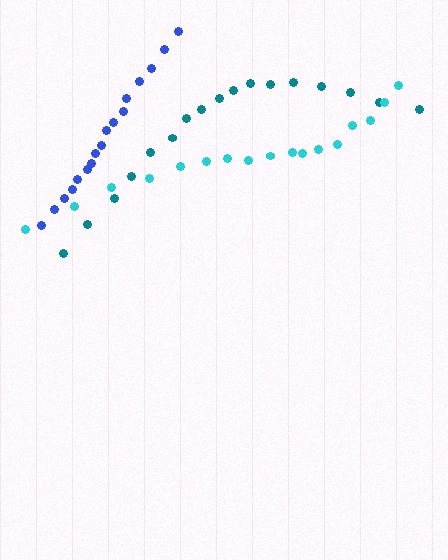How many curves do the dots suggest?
There are 3 distinct paths.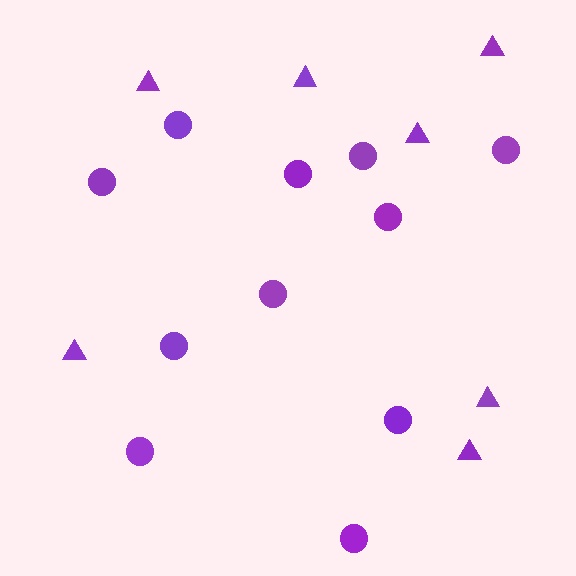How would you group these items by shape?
There are 2 groups: one group of circles (11) and one group of triangles (7).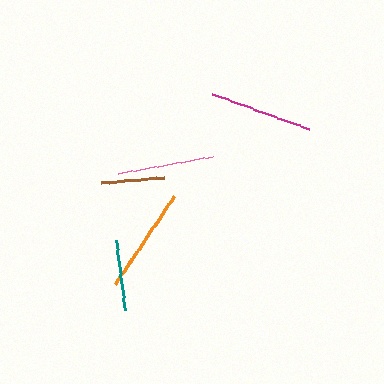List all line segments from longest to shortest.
From longest to shortest: orange, magenta, pink, teal, brown.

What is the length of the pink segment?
The pink segment is approximately 97 pixels long.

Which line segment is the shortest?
The brown line is the shortest at approximately 63 pixels.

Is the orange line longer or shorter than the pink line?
The orange line is longer than the pink line.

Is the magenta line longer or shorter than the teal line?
The magenta line is longer than the teal line.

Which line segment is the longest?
The orange line is the longest at approximately 106 pixels.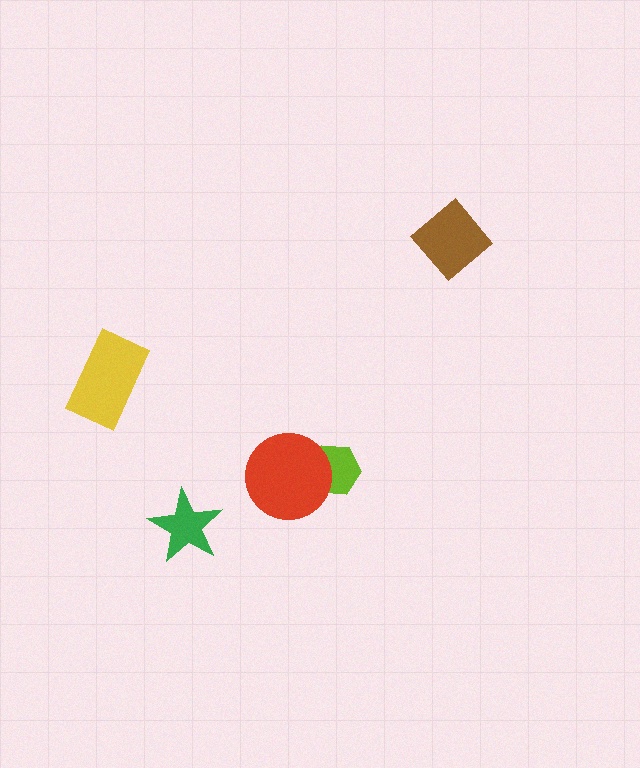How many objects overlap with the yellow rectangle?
0 objects overlap with the yellow rectangle.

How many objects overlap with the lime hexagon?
1 object overlaps with the lime hexagon.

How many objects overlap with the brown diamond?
0 objects overlap with the brown diamond.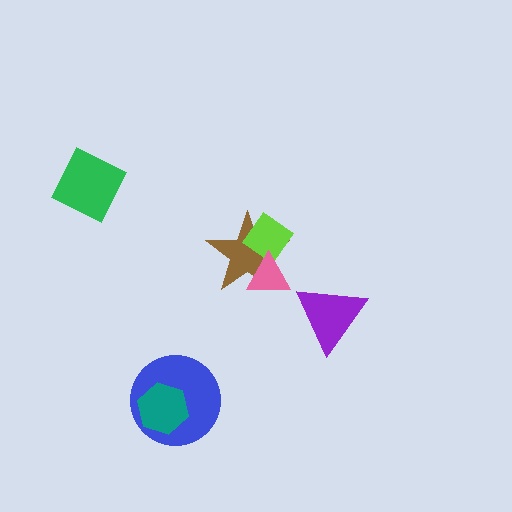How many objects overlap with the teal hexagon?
1 object overlaps with the teal hexagon.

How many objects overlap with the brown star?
2 objects overlap with the brown star.